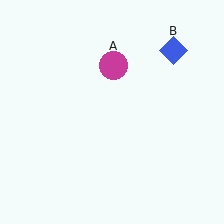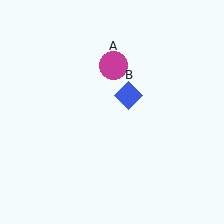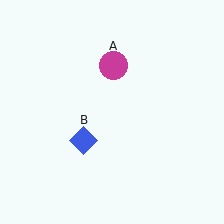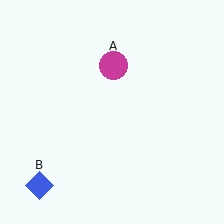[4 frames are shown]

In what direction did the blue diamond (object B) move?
The blue diamond (object B) moved down and to the left.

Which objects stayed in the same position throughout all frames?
Magenta circle (object A) remained stationary.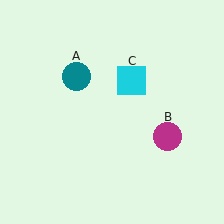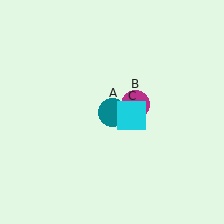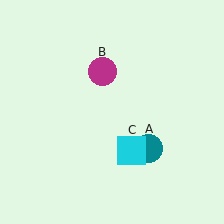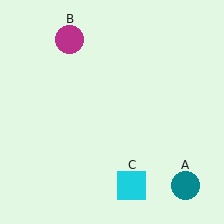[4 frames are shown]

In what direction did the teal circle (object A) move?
The teal circle (object A) moved down and to the right.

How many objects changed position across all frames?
3 objects changed position: teal circle (object A), magenta circle (object B), cyan square (object C).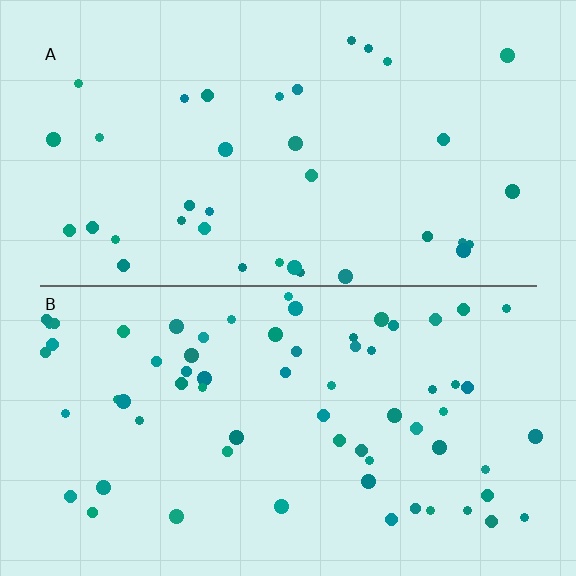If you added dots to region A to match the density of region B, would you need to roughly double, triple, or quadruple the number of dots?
Approximately double.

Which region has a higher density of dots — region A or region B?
B (the bottom).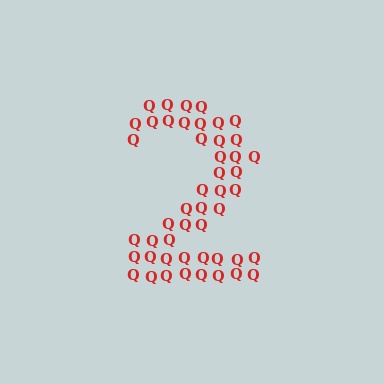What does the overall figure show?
The overall figure shows the digit 2.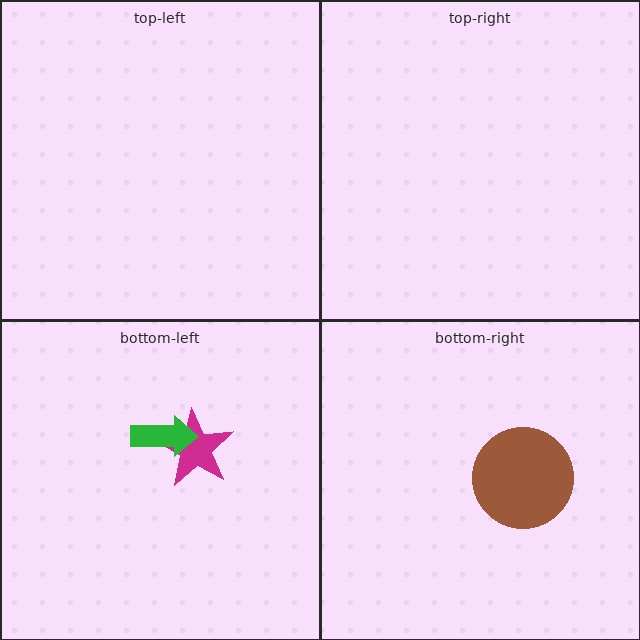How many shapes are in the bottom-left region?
2.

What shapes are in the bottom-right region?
The brown circle.